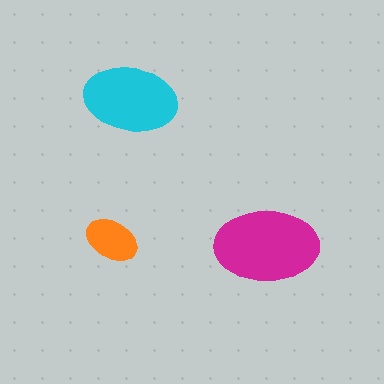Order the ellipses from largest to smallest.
the magenta one, the cyan one, the orange one.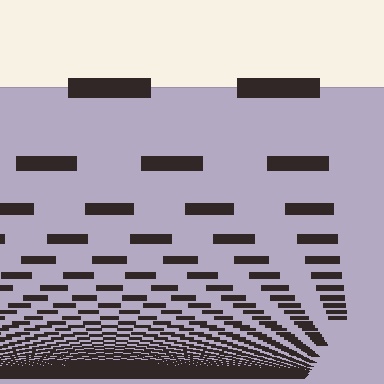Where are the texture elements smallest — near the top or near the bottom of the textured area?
Near the bottom.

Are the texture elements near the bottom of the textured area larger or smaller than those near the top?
Smaller. The gradient is inverted — elements near the bottom are smaller and denser.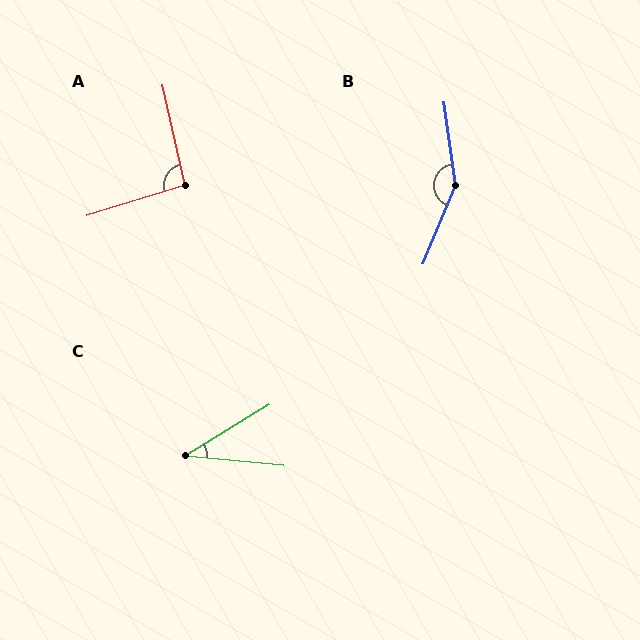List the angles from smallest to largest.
C (37°), A (94°), B (150°).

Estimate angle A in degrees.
Approximately 94 degrees.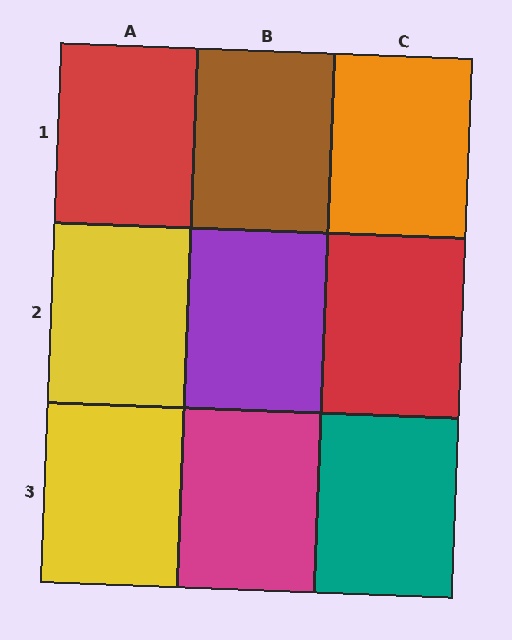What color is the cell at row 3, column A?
Yellow.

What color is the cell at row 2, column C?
Red.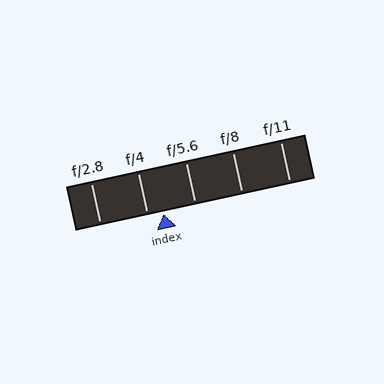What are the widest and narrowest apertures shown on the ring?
The widest aperture shown is f/2.8 and the narrowest is f/11.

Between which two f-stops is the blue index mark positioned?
The index mark is between f/4 and f/5.6.